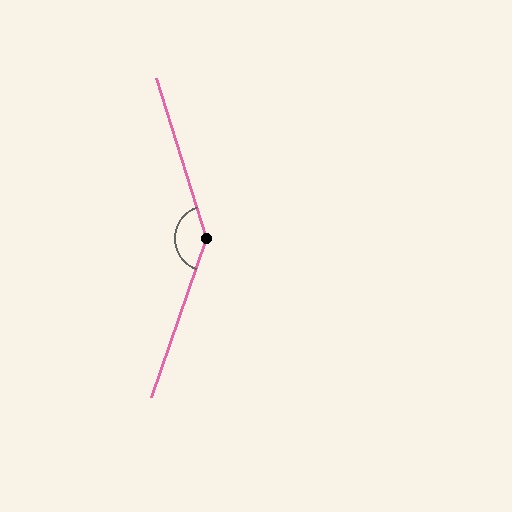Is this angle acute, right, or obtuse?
It is obtuse.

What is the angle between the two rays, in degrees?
Approximately 143 degrees.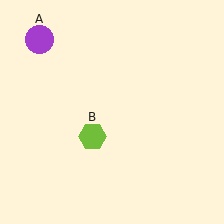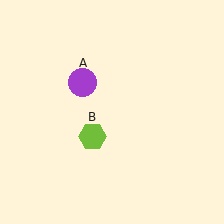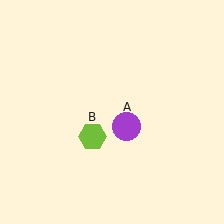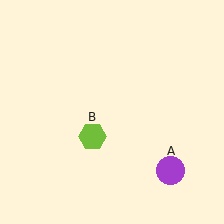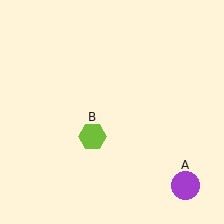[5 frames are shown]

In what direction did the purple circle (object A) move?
The purple circle (object A) moved down and to the right.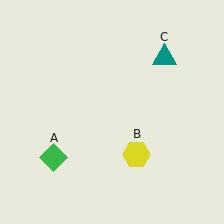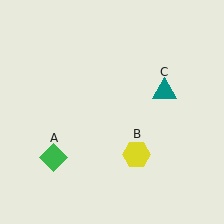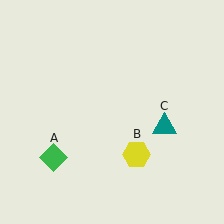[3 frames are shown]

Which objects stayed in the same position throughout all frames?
Green diamond (object A) and yellow hexagon (object B) remained stationary.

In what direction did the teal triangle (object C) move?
The teal triangle (object C) moved down.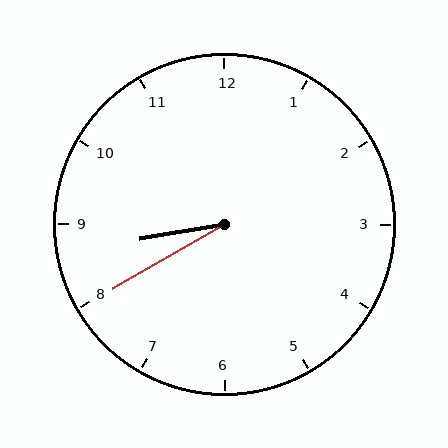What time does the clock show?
8:40.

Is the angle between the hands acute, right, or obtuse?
It is acute.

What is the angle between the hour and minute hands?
Approximately 20 degrees.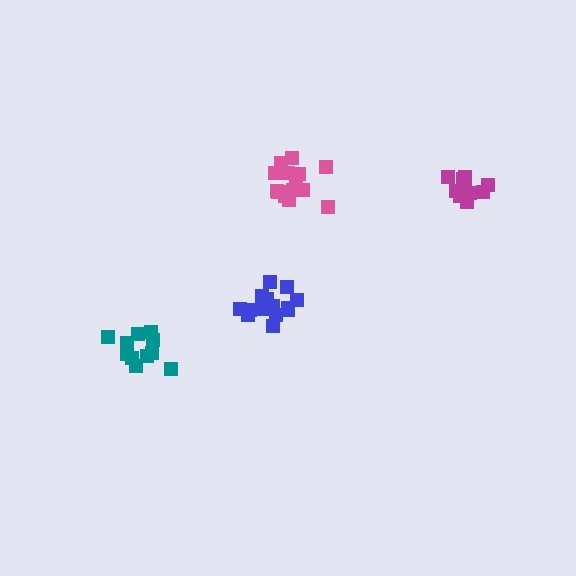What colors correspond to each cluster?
The clusters are colored: pink, blue, magenta, teal.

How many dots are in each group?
Group 1: 15 dots, Group 2: 15 dots, Group 3: 11 dots, Group 4: 11 dots (52 total).